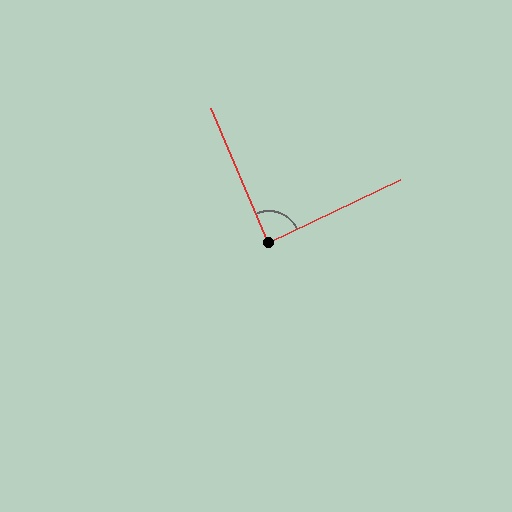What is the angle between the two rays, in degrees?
Approximately 88 degrees.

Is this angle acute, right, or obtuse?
It is approximately a right angle.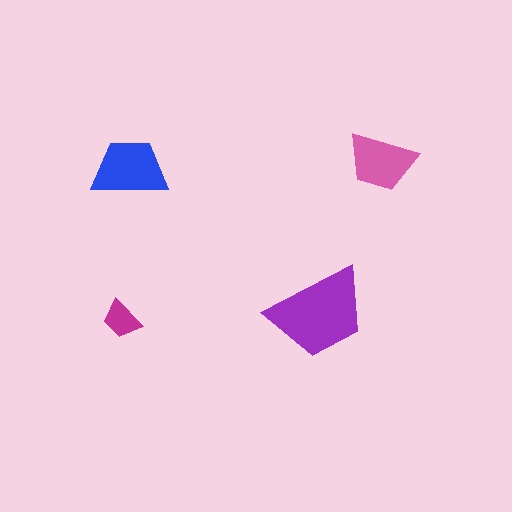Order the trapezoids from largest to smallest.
the purple one, the blue one, the pink one, the magenta one.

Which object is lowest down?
The magenta trapezoid is bottommost.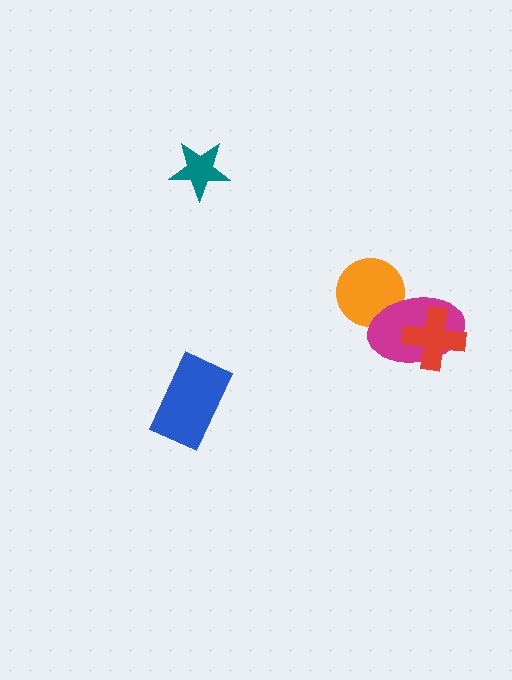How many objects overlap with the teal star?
0 objects overlap with the teal star.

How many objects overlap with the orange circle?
1 object overlaps with the orange circle.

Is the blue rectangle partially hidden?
No, no other shape covers it.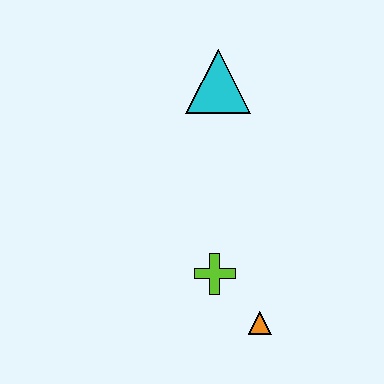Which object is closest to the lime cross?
The orange triangle is closest to the lime cross.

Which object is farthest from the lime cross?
The cyan triangle is farthest from the lime cross.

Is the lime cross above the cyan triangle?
No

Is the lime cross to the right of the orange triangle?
No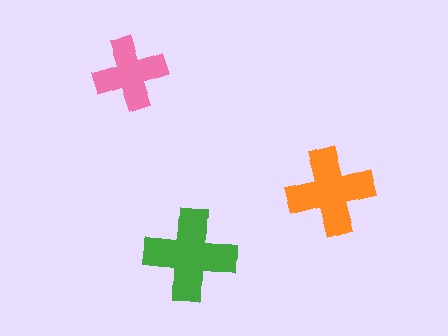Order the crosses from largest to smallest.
the green one, the orange one, the pink one.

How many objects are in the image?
There are 3 objects in the image.